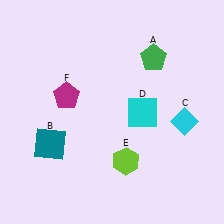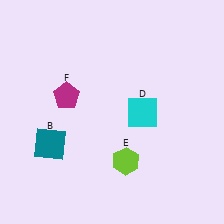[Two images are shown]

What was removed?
The cyan diamond (C), the green pentagon (A) were removed in Image 2.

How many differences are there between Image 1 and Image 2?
There are 2 differences between the two images.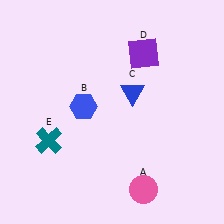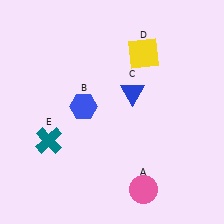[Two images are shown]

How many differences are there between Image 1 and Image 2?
There is 1 difference between the two images.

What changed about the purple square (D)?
In Image 1, D is purple. In Image 2, it changed to yellow.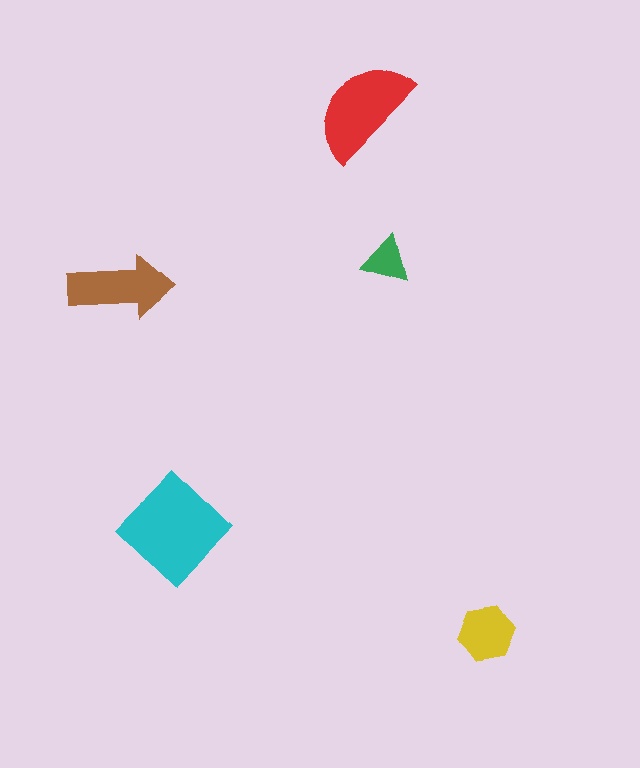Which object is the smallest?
The green triangle.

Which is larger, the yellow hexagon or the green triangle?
The yellow hexagon.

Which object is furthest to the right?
The yellow hexagon is rightmost.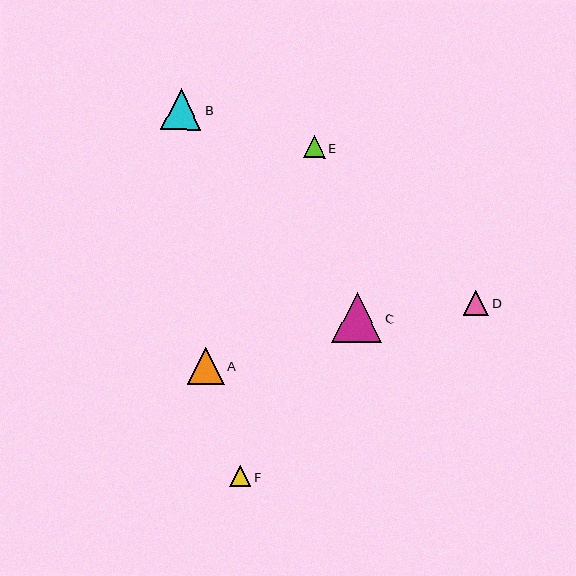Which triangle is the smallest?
Triangle F is the smallest with a size of approximately 21 pixels.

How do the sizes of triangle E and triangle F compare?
Triangle E and triangle F are approximately the same size.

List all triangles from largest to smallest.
From largest to smallest: C, B, A, D, E, F.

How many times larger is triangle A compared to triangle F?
Triangle A is approximately 1.8 times the size of triangle F.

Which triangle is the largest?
Triangle C is the largest with a size of approximately 49 pixels.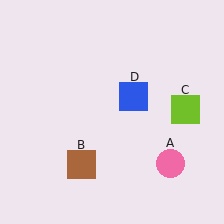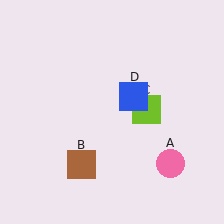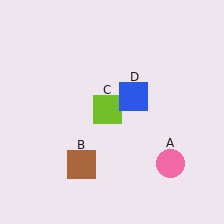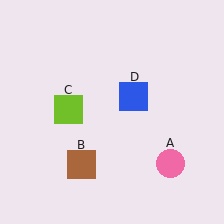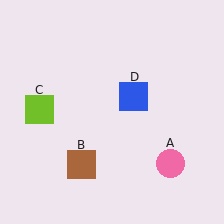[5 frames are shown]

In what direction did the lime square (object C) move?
The lime square (object C) moved left.